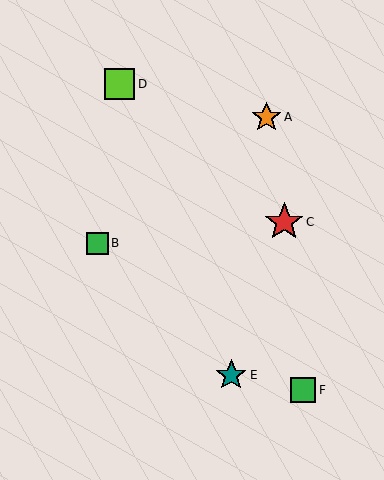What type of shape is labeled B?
Shape B is a green square.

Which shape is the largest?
The red star (labeled C) is the largest.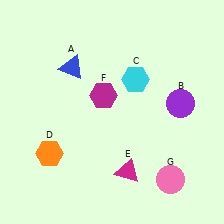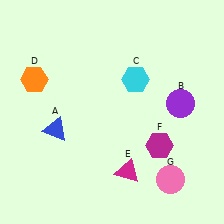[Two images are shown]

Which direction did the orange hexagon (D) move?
The orange hexagon (D) moved up.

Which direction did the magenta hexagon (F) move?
The magenta hexagon (F) moved right.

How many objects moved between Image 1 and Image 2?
3 objects moved between the two images.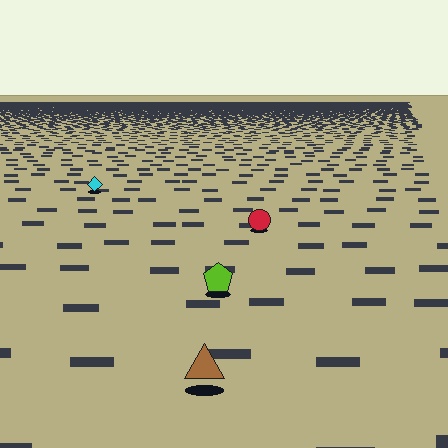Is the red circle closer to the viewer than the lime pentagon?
No. The lime pentagon is closer — you can tell from the texture gradient: the ground texture is coarser near it.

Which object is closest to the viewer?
The brown triangle is closest. The texture marks near it are larger and more spread out.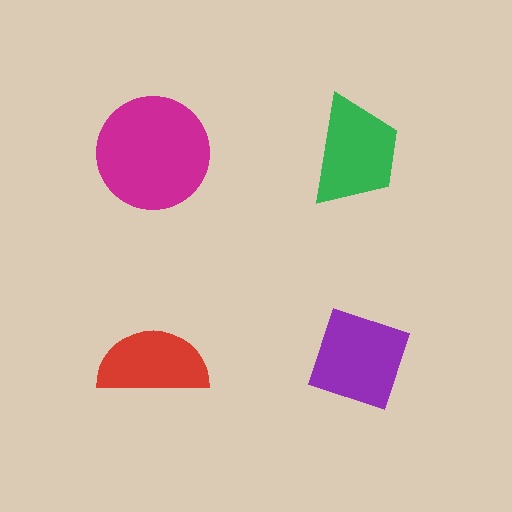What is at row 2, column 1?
A red semicircle.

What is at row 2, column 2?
A purple diamond.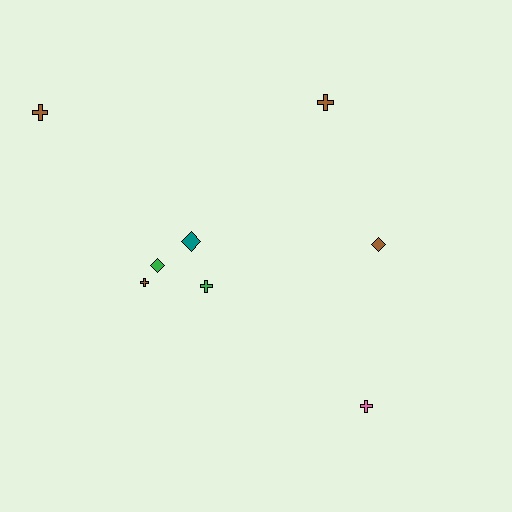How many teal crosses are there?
There are no teal crosses.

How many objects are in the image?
There are 8 objects.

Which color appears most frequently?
Brown, with 4 objects.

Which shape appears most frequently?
Cross, with 5 objects.